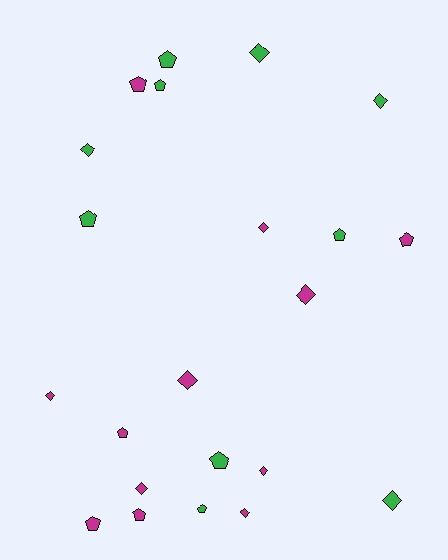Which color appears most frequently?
Magenta, with 12 objects.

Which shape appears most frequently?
Diamond, with 11 objects.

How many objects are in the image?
There are 22 objects.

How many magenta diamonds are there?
There are 7 magenta diamonds.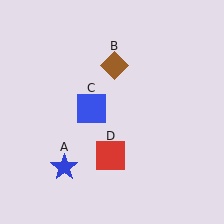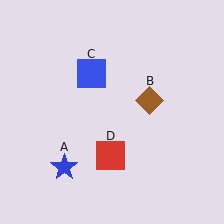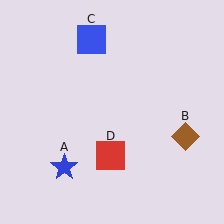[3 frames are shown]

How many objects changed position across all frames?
2 objects changed position: brown diamond (object B), blue square (object C).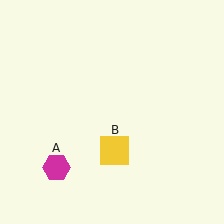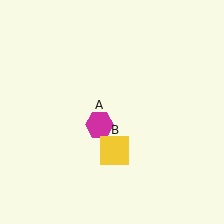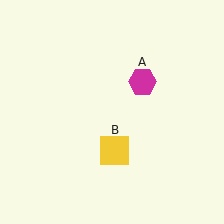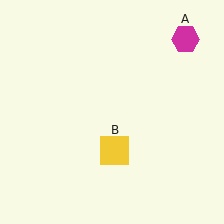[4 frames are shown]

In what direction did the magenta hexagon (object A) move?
The magenta hexagon (object A) moved up and to the right.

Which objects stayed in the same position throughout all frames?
Yellow square (object B) remained stationary.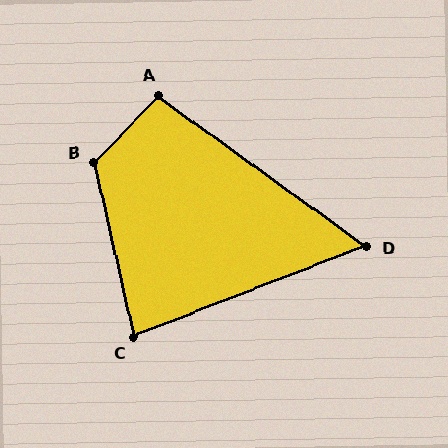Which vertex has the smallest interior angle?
D, at approximately 57 degrees.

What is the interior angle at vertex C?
Approximately 82 degrees (acute).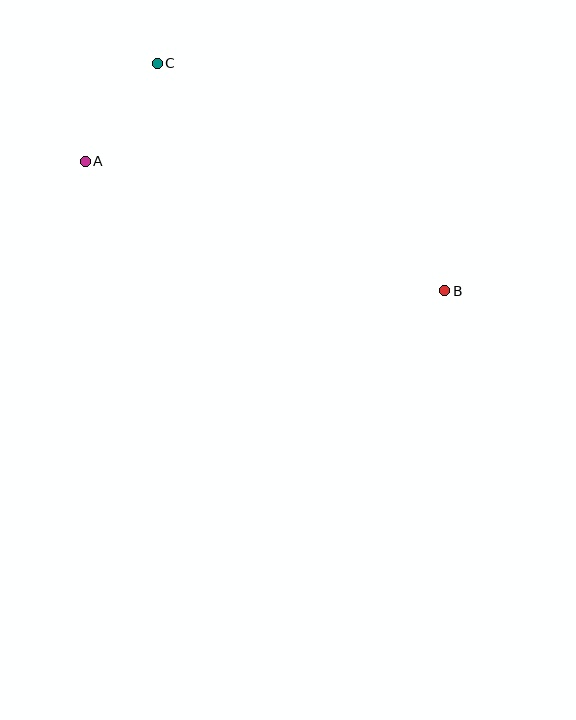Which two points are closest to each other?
Points A and C are closest to each other.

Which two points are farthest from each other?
Points A and B are farthest from each other.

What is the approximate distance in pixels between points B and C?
The distance between B and C is approximately 367 pixels.